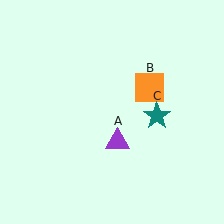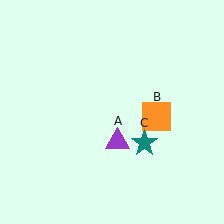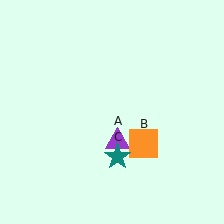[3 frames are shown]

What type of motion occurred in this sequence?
The orange square (object B), teal star (object C) rotated clockwise around the center of the scene.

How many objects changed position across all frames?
2 objects changed position: orange square (object B), teal star (object C).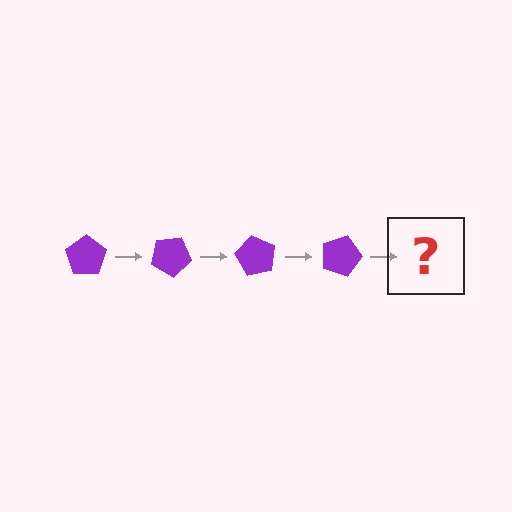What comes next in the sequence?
The next element should be a purple pentagon rotated 120 degrees.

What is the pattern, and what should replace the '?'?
The pattern is that the pentagon rotates 30 degrees each step. The '?' should be a purple pentagon rotated 120 degrees.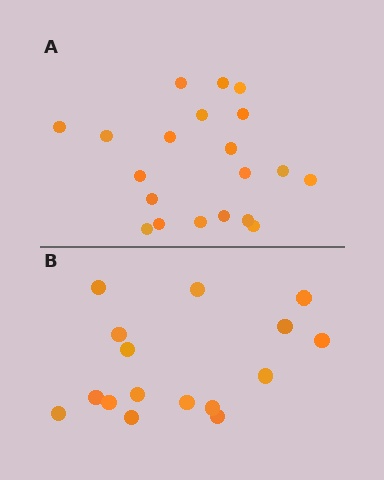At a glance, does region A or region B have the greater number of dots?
Region A (the top region) has more dots.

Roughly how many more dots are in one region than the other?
Region A has about 4 more dots than region B.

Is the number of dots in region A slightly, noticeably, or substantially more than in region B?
Region A has noticeably more, but not dramatically so. The ratio is roughly 1.2 to 1.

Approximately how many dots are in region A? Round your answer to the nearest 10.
About 20 dots.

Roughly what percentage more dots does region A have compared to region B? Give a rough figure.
About 25% more.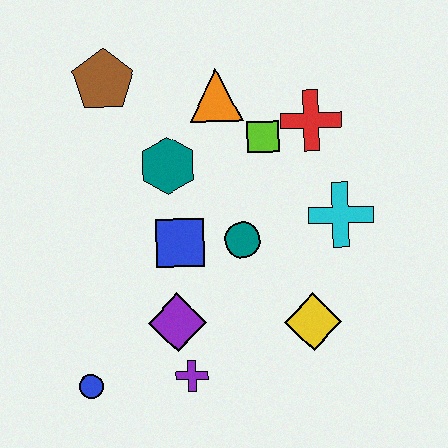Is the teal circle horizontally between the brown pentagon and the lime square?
Yes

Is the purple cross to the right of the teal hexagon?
Yes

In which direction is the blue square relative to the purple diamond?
The blue square is above the purple diamond.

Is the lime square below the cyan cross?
No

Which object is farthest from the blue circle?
The red cross is farthest from the blue circle.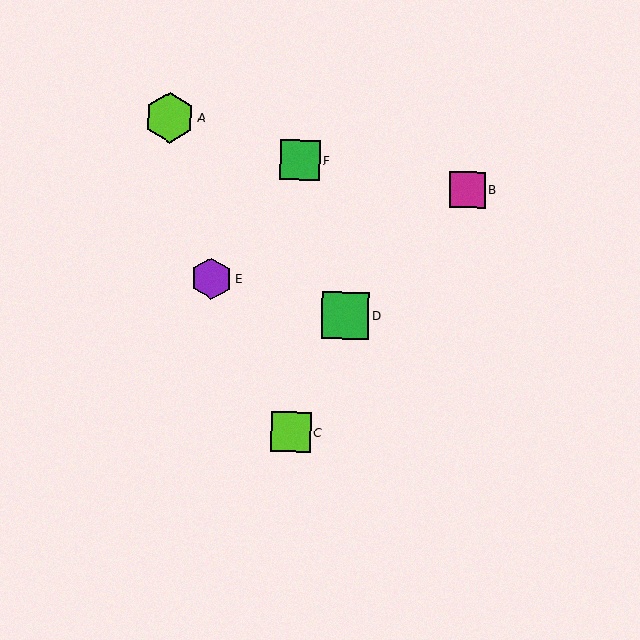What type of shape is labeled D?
Shape D is a green square.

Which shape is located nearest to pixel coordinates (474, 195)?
The magenta square (labeled B) at (467, 190) is nearest to that location.